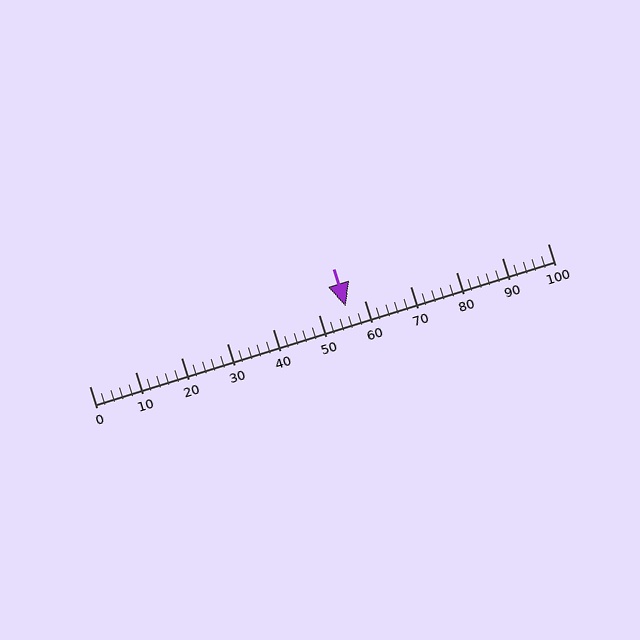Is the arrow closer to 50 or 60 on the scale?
The arrow is closer to 60.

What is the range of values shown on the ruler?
The ruler shows values from 0 to 100.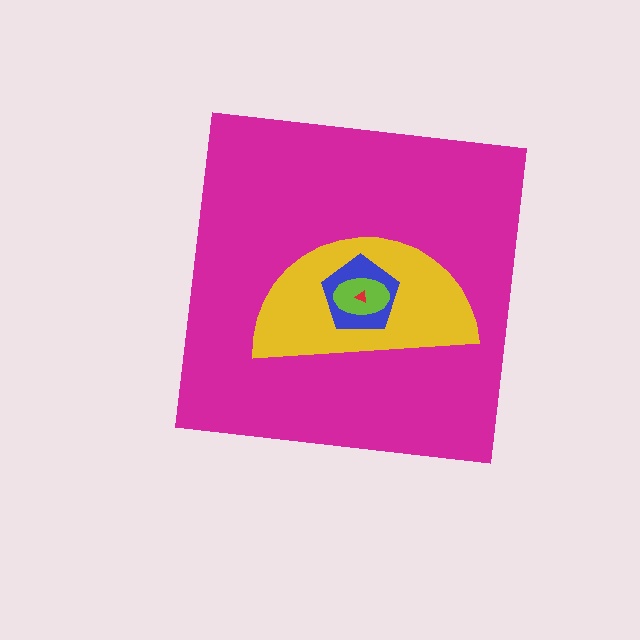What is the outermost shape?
The magenta square.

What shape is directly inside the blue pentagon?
The lime ellipse.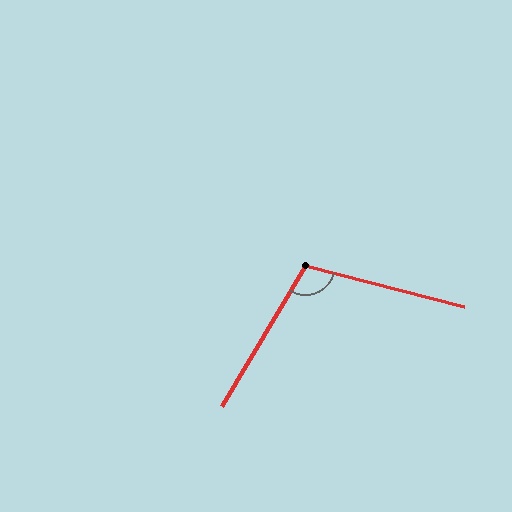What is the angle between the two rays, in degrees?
Approximately 107 degrees.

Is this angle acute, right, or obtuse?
It is obtuse.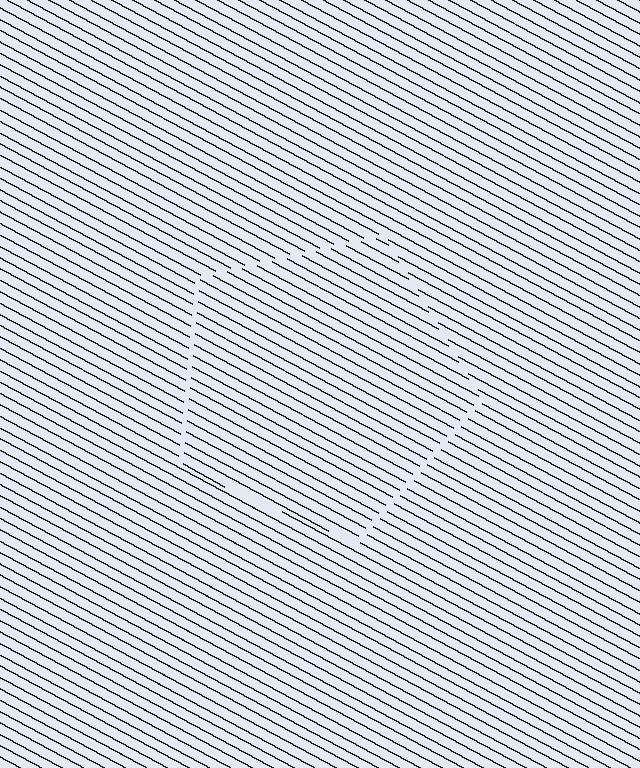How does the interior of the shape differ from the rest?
The interior of the shape contains the same grating, shifted by half a period — the contour is defined by the phase discontinuity where line-ends from the inner and outer gratings abut.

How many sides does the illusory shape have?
5 sides — the line-ends trace a pentagon.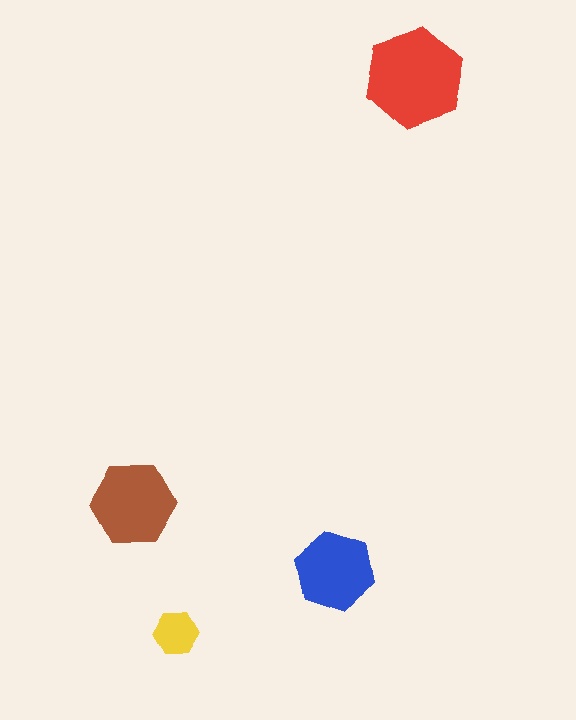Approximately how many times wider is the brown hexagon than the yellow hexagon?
About 2 times wider.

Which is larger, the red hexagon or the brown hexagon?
The red one.